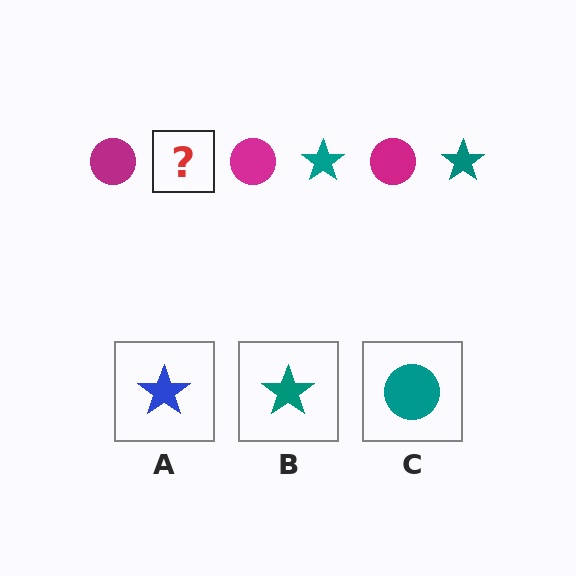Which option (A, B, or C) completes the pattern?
B.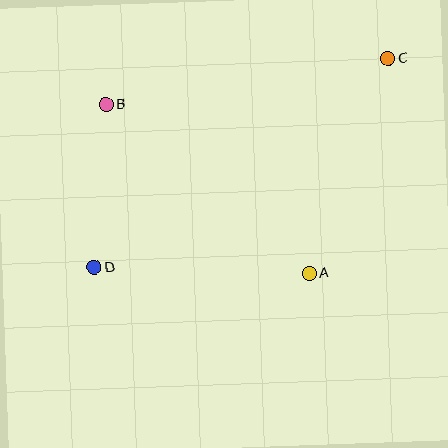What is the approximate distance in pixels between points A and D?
The distance between A and D is approximately 214 pixels.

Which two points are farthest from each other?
Points C and D are farthest from each other.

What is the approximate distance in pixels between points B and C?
The distance between B and C is approximately 286 pixels.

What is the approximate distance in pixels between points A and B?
The distance between A and B is approximately 264 pixels.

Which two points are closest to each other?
Points B and D are closest to each other.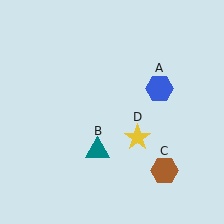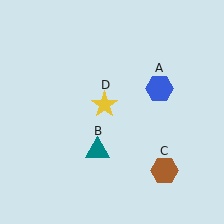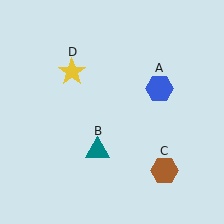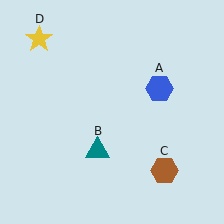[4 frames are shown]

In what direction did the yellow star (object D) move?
The yellow star (object D) moved up and to the left.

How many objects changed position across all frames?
1 object changed position: yellow star (object D).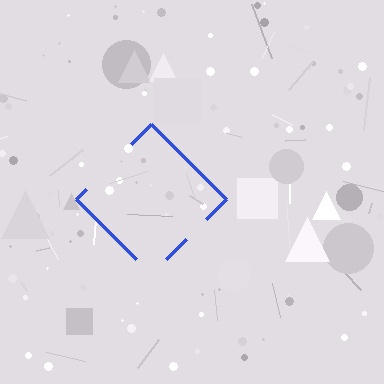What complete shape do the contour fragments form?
The contour fragments form a diamond.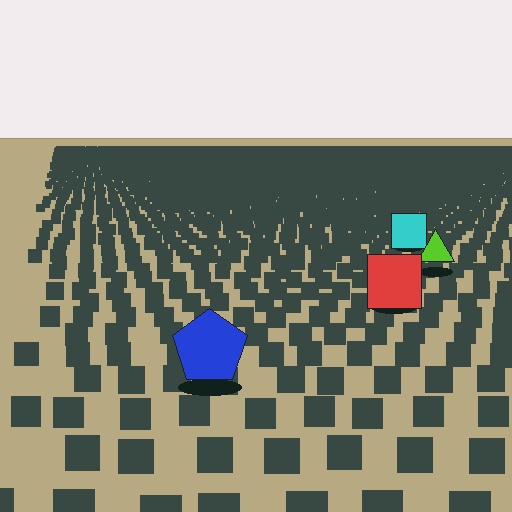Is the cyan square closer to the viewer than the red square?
No. The red square is closer — you can tell from the texture gradient: the ground texture is coarser near it.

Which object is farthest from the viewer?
The cyan square is farthest from the viewer. It appears smaller and the ground texture around it is denser.